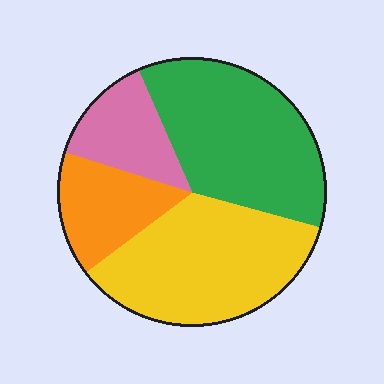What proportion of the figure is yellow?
Yellow covers about 35% of the figure.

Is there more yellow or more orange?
Yellow.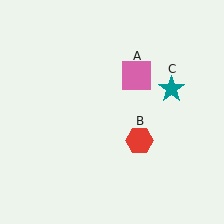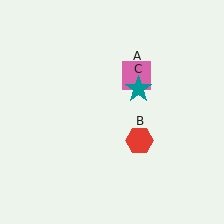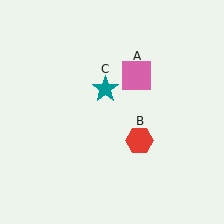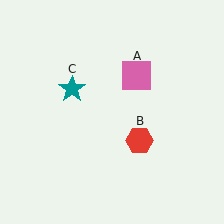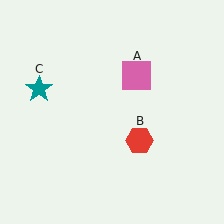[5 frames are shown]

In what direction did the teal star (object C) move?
The teal star (object C) moved left.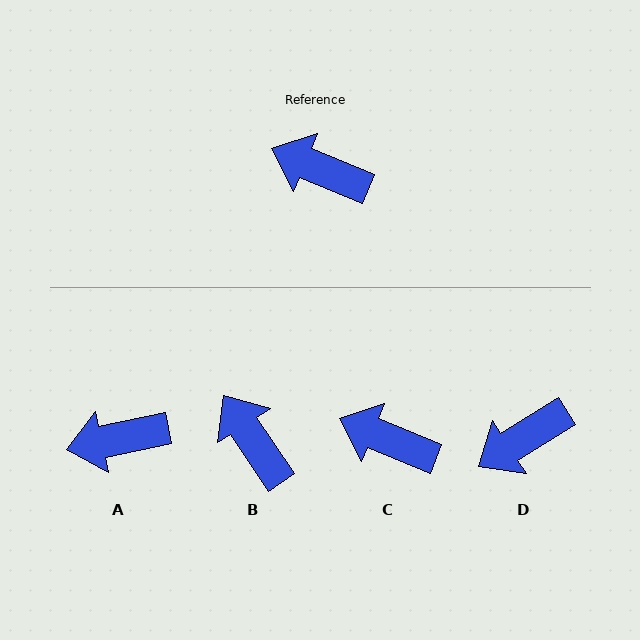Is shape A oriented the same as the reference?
No, it is off by about 35 degrees.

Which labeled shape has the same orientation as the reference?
C.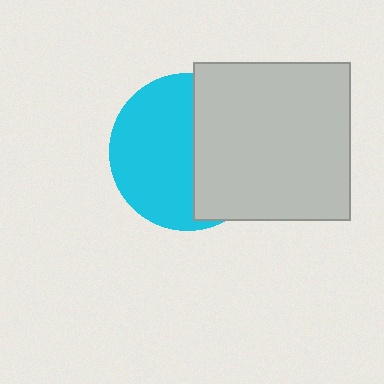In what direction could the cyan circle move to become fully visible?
The cyan circle could move left. That would shift it out from behind the light gray square entirely.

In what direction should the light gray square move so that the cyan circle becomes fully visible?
The light gray square should move right. That is the shortest direction to clear the overlap and leave the cyan circle fully visible.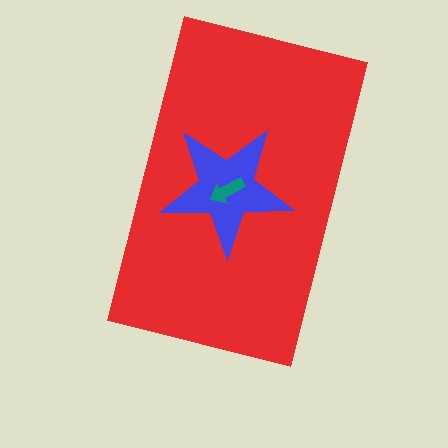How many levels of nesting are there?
3.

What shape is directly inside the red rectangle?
The blue star.